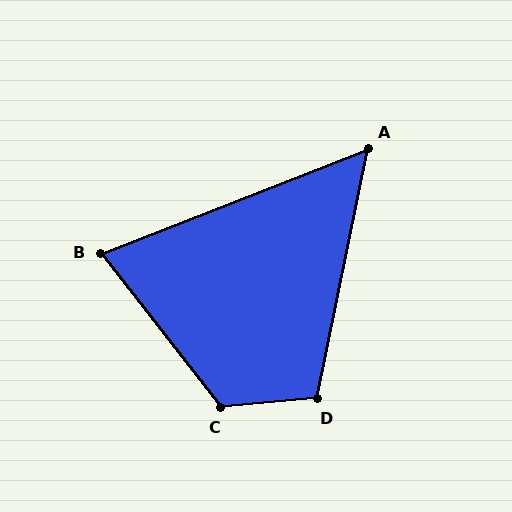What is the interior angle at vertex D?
Approximately 106 degrees (obtuse).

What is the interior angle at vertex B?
Approximately 74 degrees (acute).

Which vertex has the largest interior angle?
C, at approximately 123 degrees.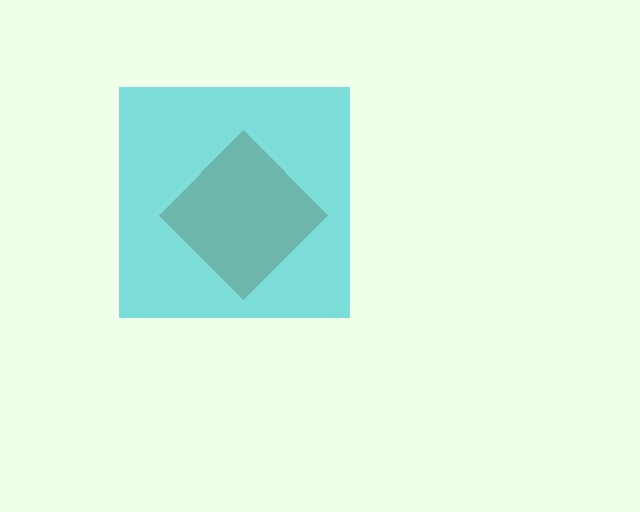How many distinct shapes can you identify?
There are 2 distinct shapes: a brown diamond, a cyan square.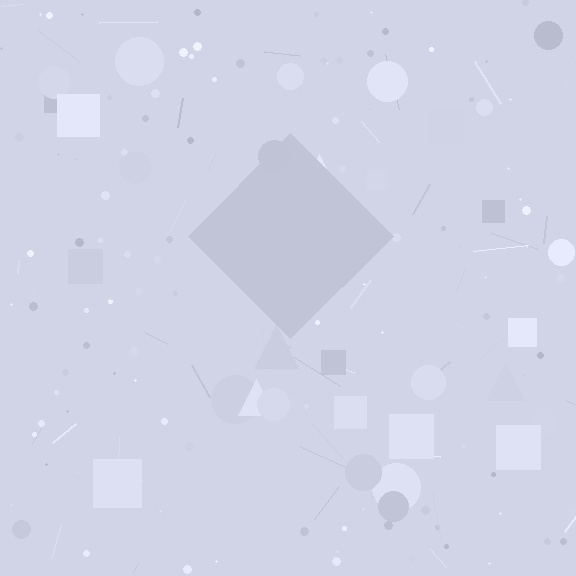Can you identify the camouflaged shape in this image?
The camouflaged shape is a diamond.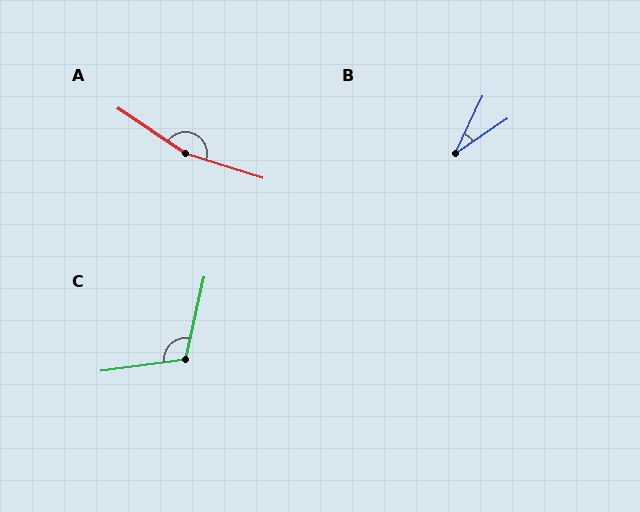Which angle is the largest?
A, at approximately 164 degrees.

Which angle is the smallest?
B, at approximately 30 degrees.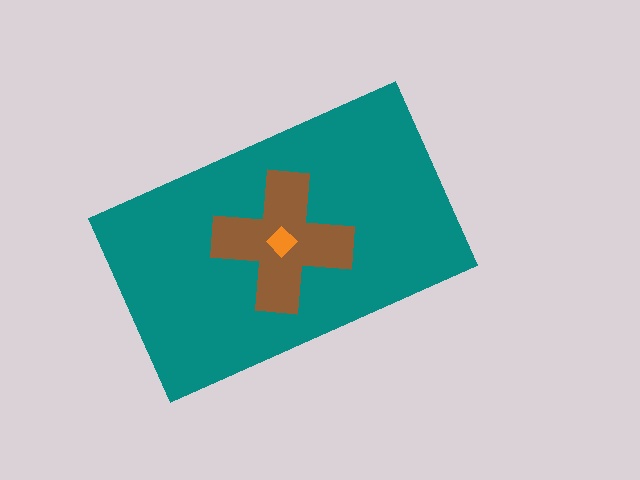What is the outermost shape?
The teal rectangle.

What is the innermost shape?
The orange diamond.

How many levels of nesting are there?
3.